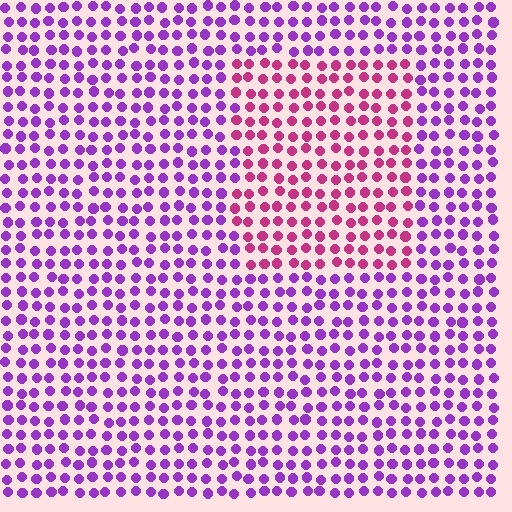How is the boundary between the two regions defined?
The boundary is defined purely by a slight shift in hue (about 45 degrees). Spacing, size, and orientation are identical on both sides.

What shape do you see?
I see a rectangle.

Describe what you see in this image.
The image is filled with small purple elements in a uniform arrangement. A rectangle-shaped region is visible where the elements are tinted to a slightly different hue, forming a subtle color boundary.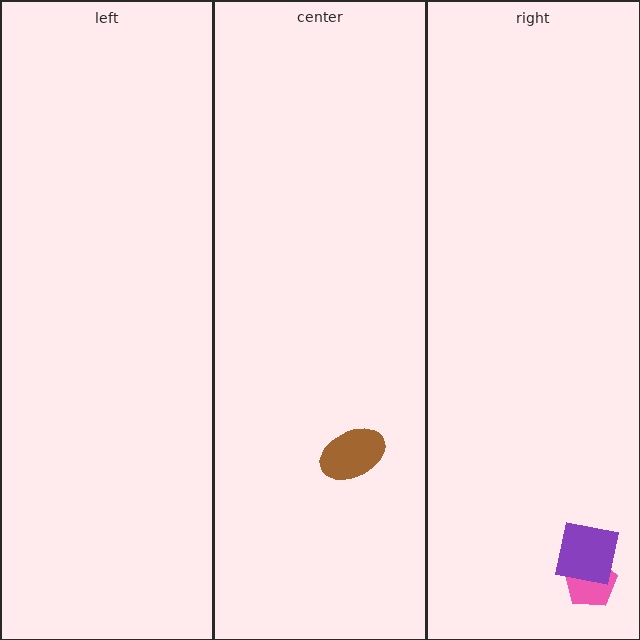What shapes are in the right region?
The pink pentagon, the purple square.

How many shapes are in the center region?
1.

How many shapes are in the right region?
2.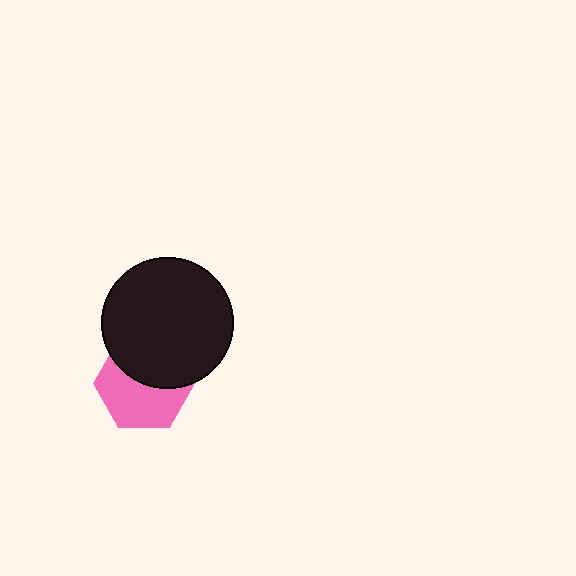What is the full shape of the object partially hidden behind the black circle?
The partially hidden object is a pink hexagon.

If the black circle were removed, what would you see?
You would see the complete pink hexagon.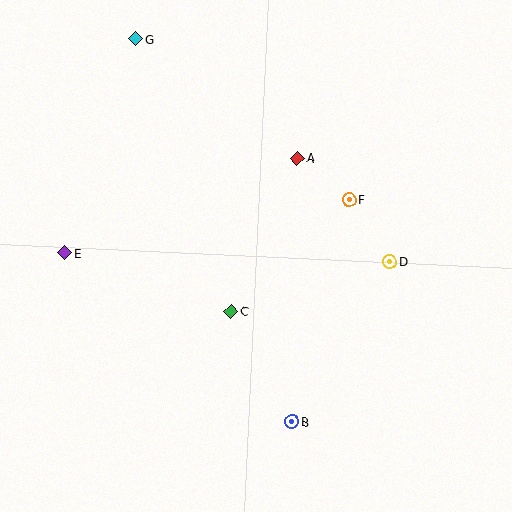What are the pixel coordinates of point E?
Point E is at (65, 253).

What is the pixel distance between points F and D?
The distance between F and D is 74 pixels.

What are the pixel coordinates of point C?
Point C is at (231, 311).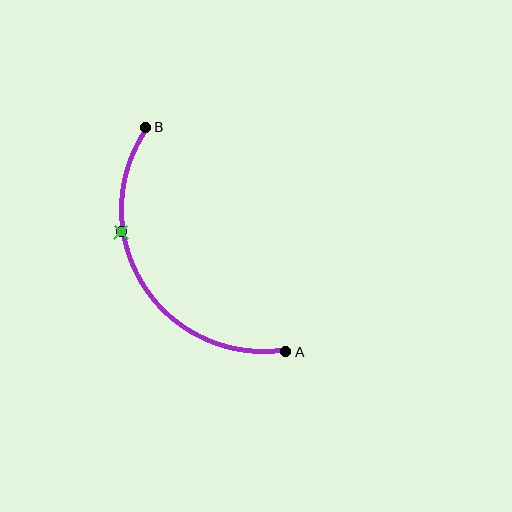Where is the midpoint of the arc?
The arc midpoint is the point on the curve farthest from the straight line joining A and B. It sits to the left of that line.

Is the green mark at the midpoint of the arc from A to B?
No. The green mark lies on the arc but is closer to endpoint B. The arc midpoint would be at the point on the curve equidistant along the arc from both A and B.